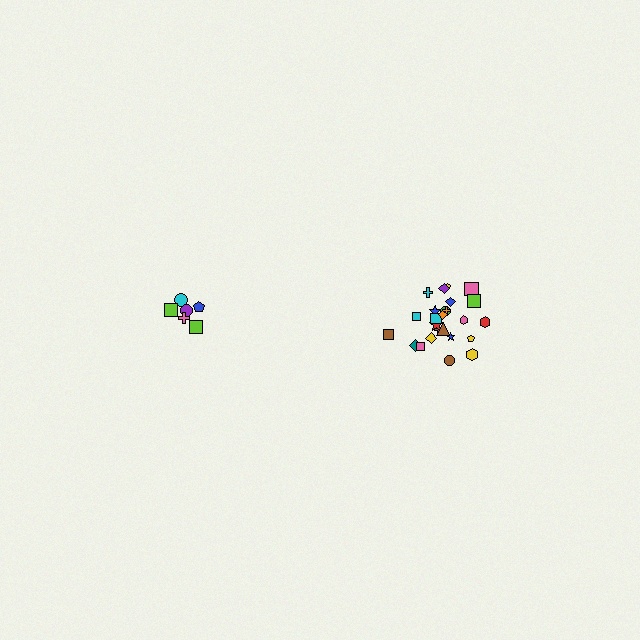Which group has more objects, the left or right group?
The right group.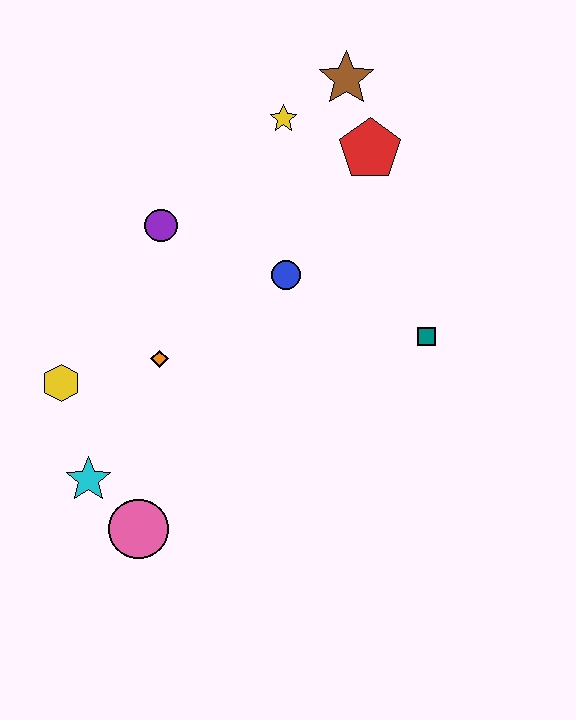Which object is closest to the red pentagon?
The brown star is closest to the red pentagon.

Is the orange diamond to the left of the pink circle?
No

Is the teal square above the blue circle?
No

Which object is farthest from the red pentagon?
The pink circle is farthest from the red pentagon.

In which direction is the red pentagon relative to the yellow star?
The red pentagon is to the right of the yellow star.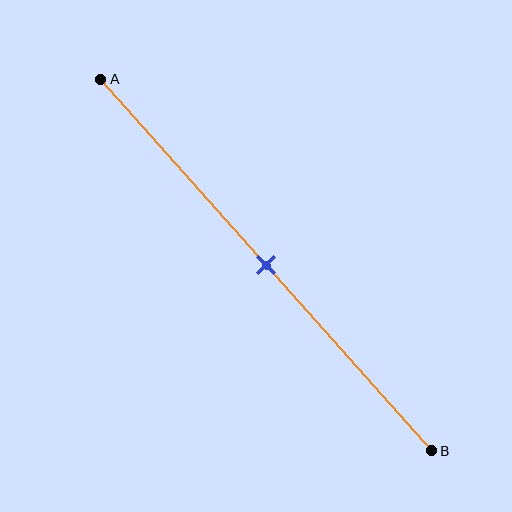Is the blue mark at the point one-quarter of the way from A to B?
No, the mark is at about 50% from A, not at the 25% one-quarter point.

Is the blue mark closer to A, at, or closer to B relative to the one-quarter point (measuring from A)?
The blue mark is closer to point B than the one-quarter point of segment AB.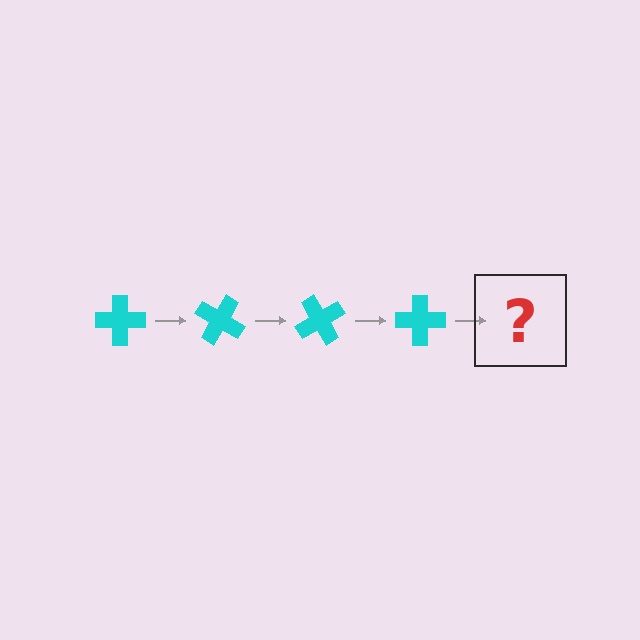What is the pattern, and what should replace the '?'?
The pattern is that the cross rotates 30 degrees each step. The '?' should be a cyan cross rotated 120 degrees.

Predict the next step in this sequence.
The next step is a cyan cross rotated 120 degrees.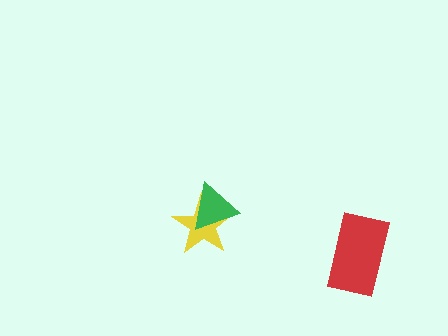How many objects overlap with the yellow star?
1 object overlaps with the yellow star.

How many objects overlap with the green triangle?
1 object overlaps with the green triangle.